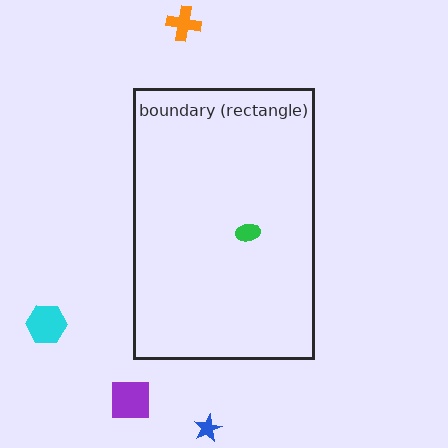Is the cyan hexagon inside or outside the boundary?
Outside.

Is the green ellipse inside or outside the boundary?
Inside.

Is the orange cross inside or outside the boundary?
Outside.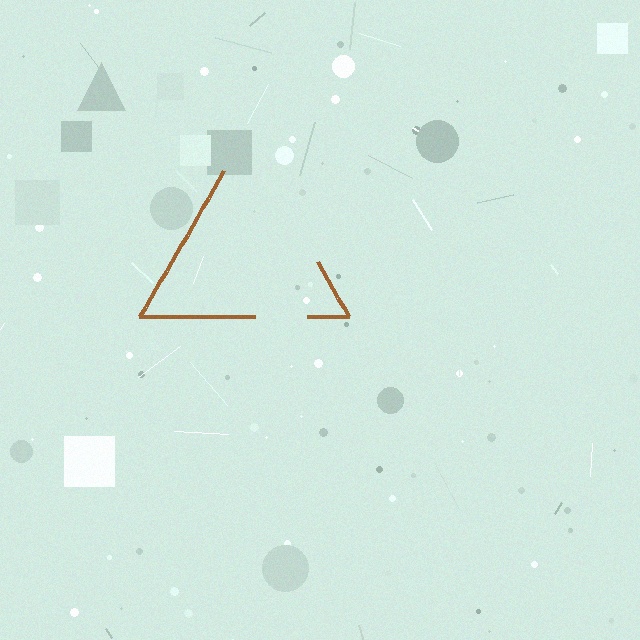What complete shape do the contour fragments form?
The contour fragments form a triangle.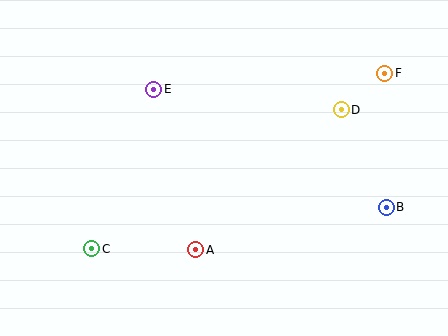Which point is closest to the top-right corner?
Point F is closest to the top-right corner.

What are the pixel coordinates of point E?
Point E is at (154, 89).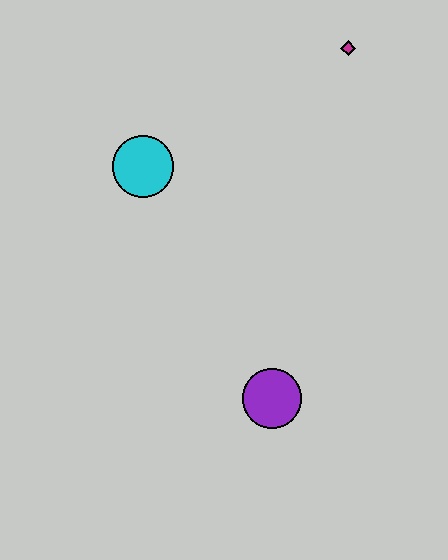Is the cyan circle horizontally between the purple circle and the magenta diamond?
No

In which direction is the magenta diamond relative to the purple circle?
The magenta diamond is above the purple circle.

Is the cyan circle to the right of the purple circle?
No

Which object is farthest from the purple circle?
The magenta diamond is farthest from the purple circle.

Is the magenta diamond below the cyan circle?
No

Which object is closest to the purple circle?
The cyan circle is closest to the purple circle.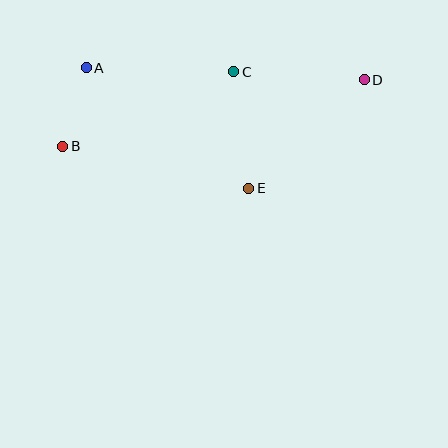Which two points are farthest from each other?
Points B and D are farthest from each other.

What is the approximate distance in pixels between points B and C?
The distance between B and C is approximately 186 pixels.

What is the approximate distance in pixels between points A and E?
The distance between A and E is approximately 202 pixels.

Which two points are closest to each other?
Points A and B are closest to each other.